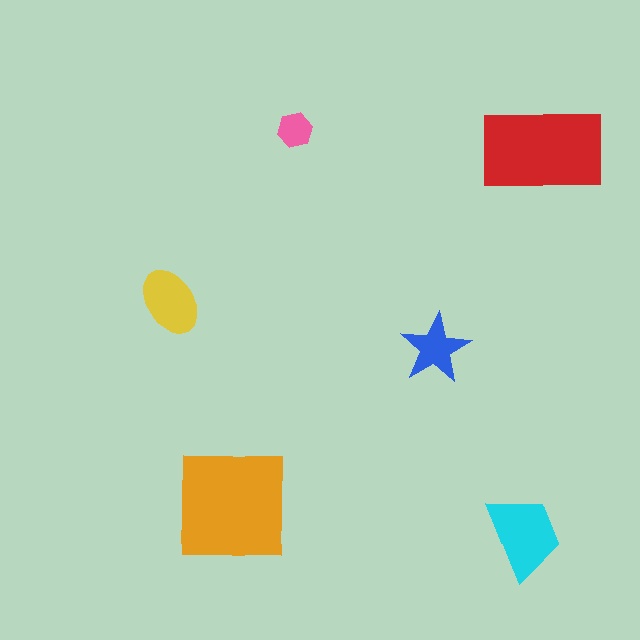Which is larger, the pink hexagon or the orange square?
The orange square.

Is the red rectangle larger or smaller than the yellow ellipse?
Larger.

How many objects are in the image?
There are 6 objects in the image.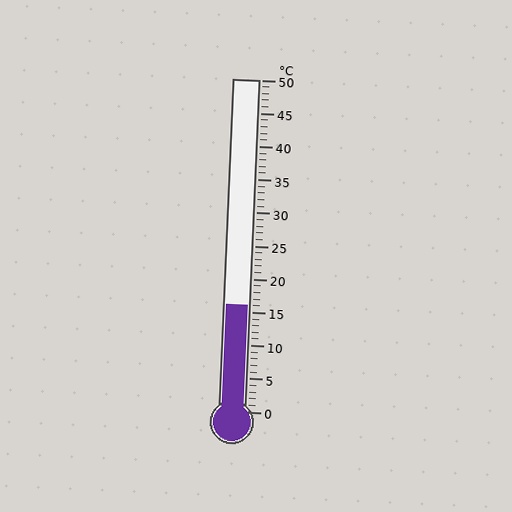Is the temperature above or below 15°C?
The temperature is above 15°C.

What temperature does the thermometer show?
The thermometer shows approximately 16°C.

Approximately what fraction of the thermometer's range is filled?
The thermometer is filled to approximately 30% of its range.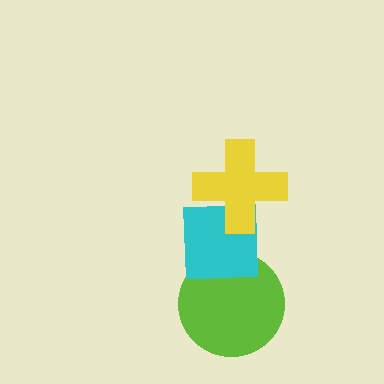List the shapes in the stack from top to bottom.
From top to bottom: the yellow cross, the cyan square, the lime circle.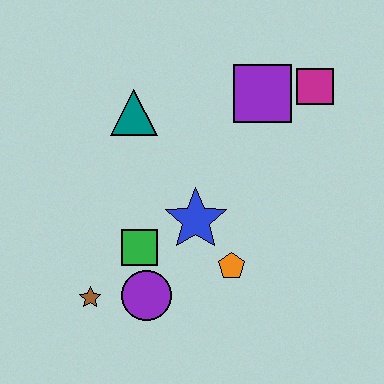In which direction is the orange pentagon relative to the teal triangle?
The orange pentagon is below the teal triangle.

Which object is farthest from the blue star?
The magenta square is farthest from the blue star.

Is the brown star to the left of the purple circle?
Yes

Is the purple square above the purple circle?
Yes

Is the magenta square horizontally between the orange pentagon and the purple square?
No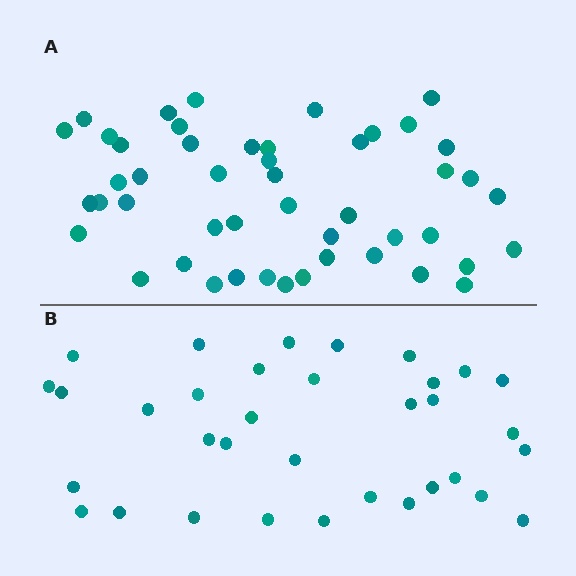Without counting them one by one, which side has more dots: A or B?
Region A (the top region) has more dots.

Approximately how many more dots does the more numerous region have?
Region A has approximately 15 more dots than region B.